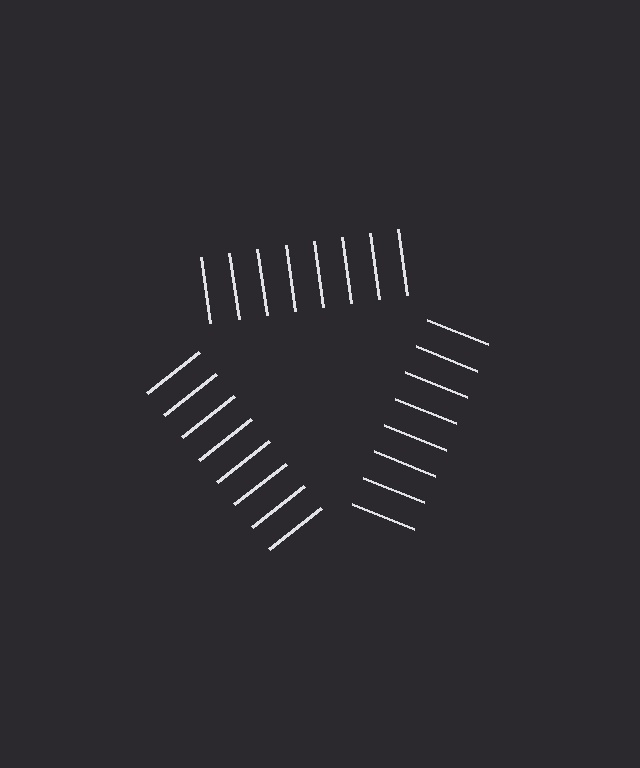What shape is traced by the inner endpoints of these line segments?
An illusory triangle — the line segments terminate on its edges but no continuous stroke is drawn.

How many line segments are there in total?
24 — 8 along each of the 3 edges.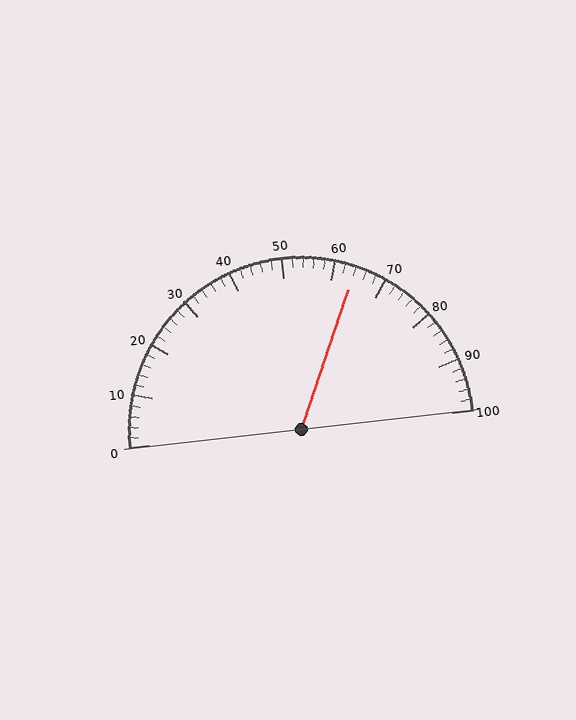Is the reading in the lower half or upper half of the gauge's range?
The reading is in the upper half of the range (0 to 100).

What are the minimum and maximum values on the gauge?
The gauge ranges from 0 to 100.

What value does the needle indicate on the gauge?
The needle indicates approximately 64.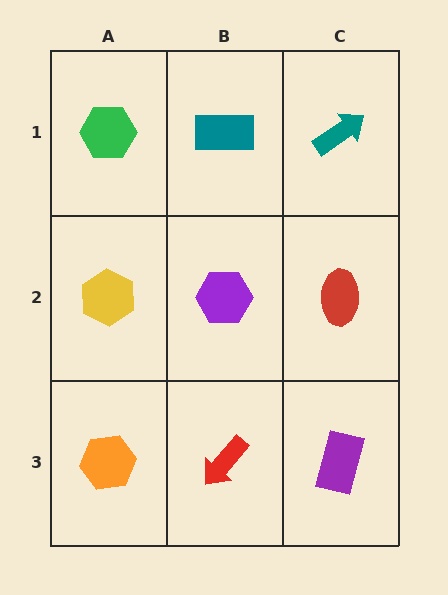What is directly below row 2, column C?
A purple rectangle.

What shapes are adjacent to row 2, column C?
A teal arrow (row 1, column C), a purple rectangle (row 3, column C), a purple hexagon (row 2, column B).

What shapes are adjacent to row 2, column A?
A green hexagon (row 1, column A), an orange hexagon (row 3, column A), a purple hexagon (row 2, column B).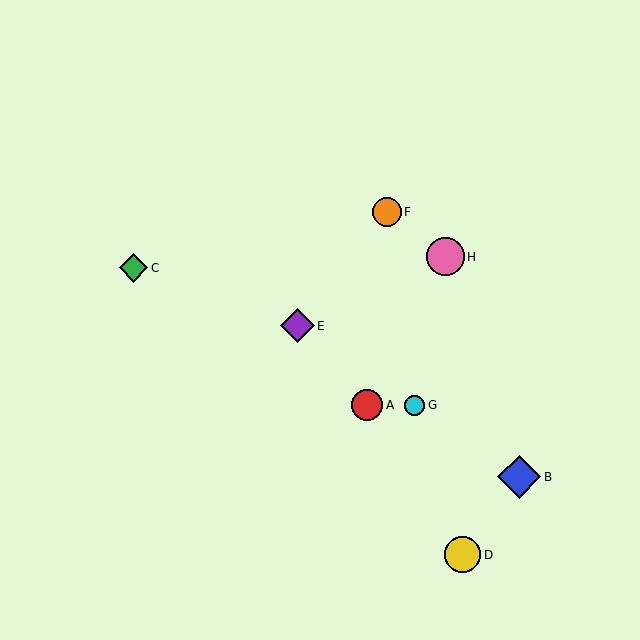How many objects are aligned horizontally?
2 objects (A, G) are aligned horizontally.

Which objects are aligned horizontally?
Objects A, G are aligned horizontally.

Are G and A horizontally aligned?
Yes, both are at y≈405.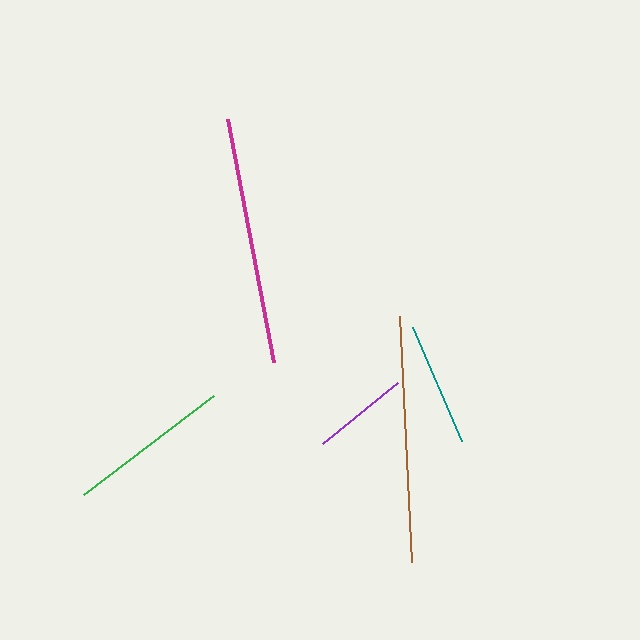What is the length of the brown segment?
The brown segment is approximately 246 pixels long.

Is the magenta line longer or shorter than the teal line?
The magenta line is longer than the teal line.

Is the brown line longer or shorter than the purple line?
The brown line is longer than the purple line.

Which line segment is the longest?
The magenta line is the longest at approximately 247 pixels.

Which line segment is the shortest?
The purple line is the shortest at approximately 96 pixels.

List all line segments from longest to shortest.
From longest to shortest: magenta, brown, green, teal, purple.